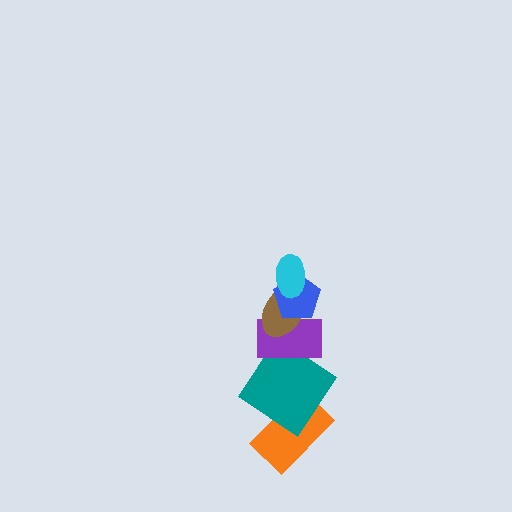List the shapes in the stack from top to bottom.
From top to bottom: the cyan ellipse, the blue pentagon, the brown ellipse, the purple rectangle, the teal diamond, the orange rectangle.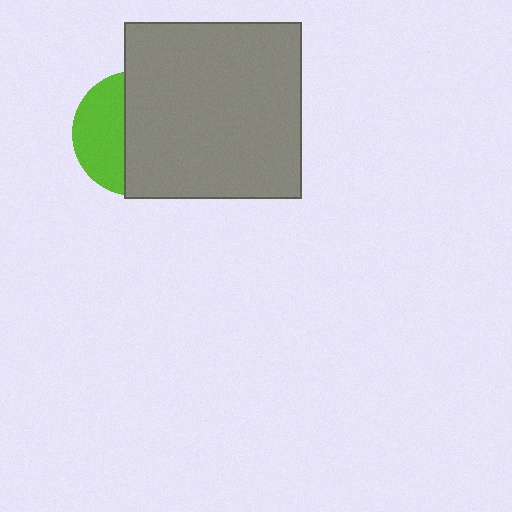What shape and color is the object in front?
The object in front is a gray square.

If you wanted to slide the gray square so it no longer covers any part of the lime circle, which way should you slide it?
Slide it right — that is the most direct way to separate the two shapes.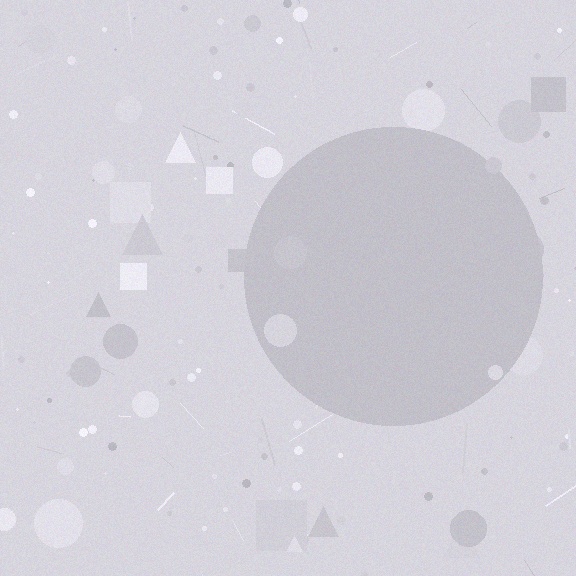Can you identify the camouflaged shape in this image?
The camouflaged shape is a circle.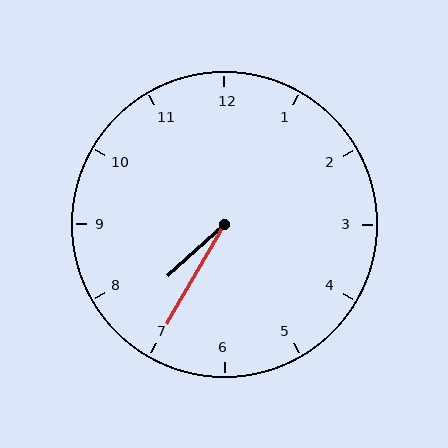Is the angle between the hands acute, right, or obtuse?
It is acute.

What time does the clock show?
7:35.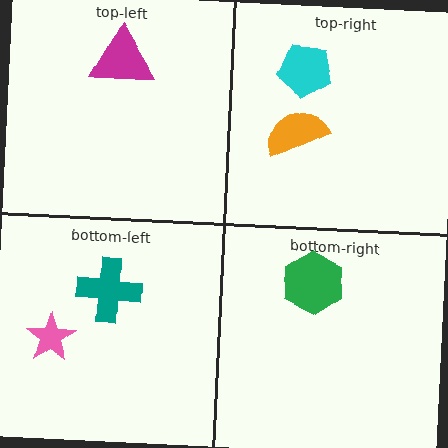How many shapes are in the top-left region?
1.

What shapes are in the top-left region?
The magenta triangle.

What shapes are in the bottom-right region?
The green hexagon.